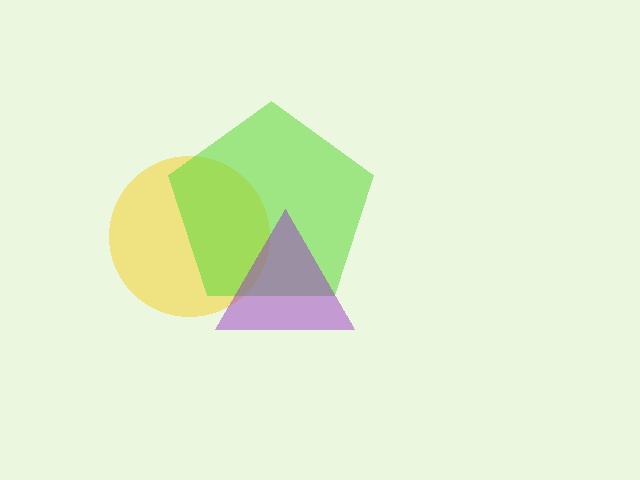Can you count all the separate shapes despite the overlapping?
Yes, there are 3 separate shapes.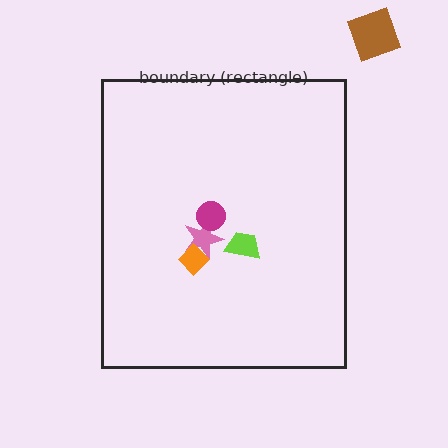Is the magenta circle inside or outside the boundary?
Inside.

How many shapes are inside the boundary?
4 inside, 1 outside.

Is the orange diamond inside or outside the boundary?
Inside.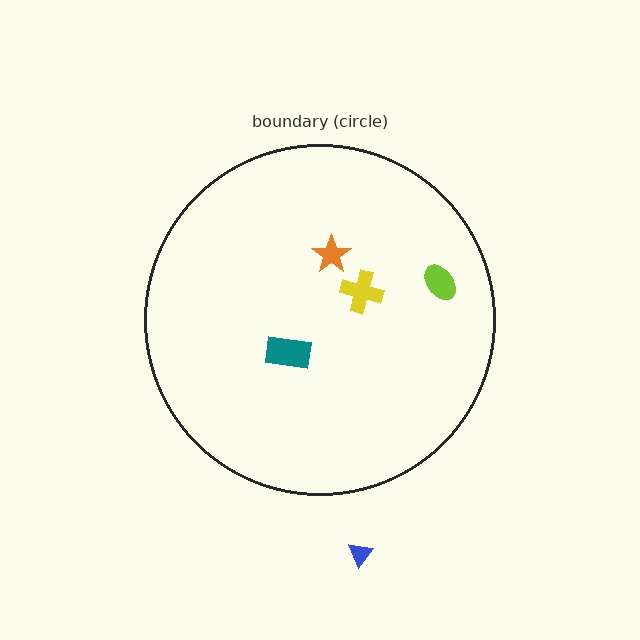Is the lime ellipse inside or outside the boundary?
Inside.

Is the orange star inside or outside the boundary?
Inside.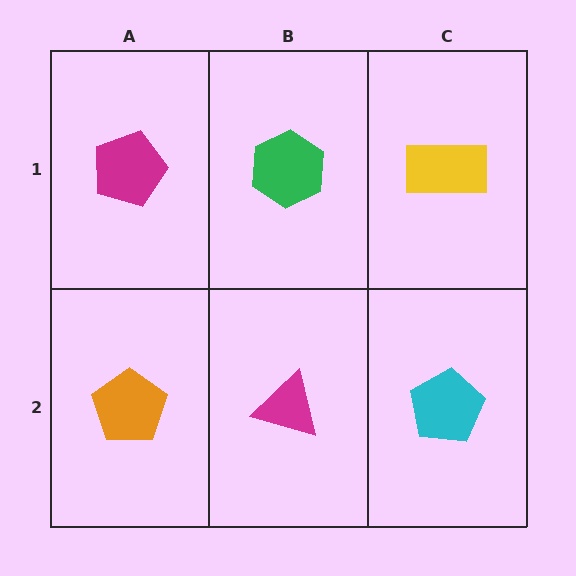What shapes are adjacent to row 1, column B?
A magenta triangle (row 2, column B), a magenta pentagon (row 1, column A), a yellow rectangle (row 1, column C).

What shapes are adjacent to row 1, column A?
An orange pentagon (row 2, column A), a green hexagon (row 1, column B).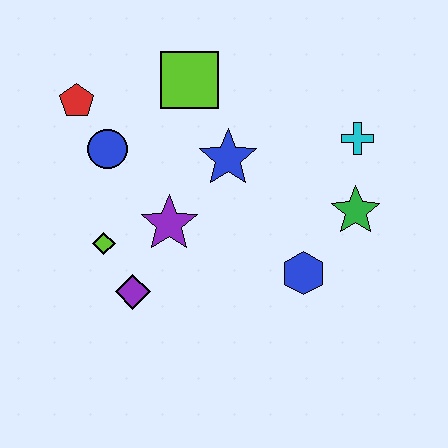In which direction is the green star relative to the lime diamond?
The green star is to the right of the lime diamond.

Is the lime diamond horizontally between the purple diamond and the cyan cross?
No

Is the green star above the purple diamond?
Yes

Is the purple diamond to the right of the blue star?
No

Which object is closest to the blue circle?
The red pentagon is closest to the blue circle.